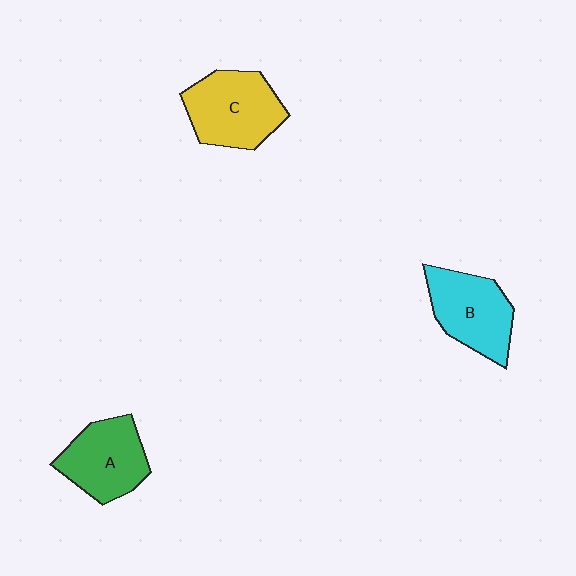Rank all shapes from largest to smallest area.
From largest to smallest: C (yellow), B (cyan), A (green).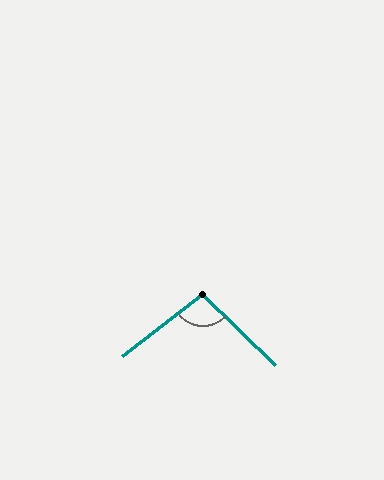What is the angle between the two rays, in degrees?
Approximately 98 degrees.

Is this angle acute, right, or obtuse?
It is obtuse.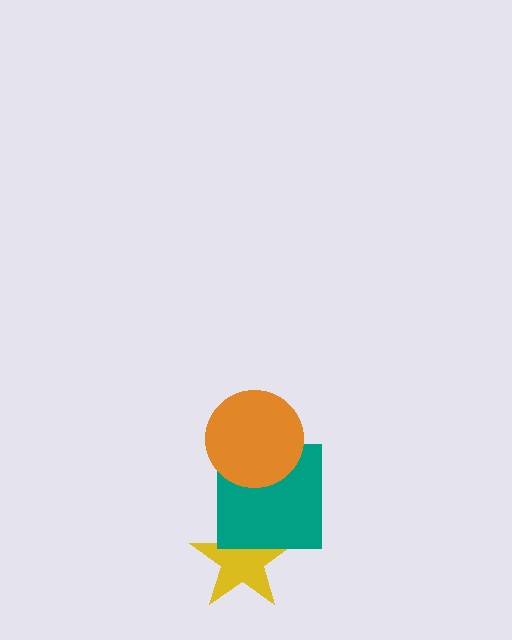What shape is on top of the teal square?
The orange circle is on top of the teal square.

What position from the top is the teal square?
The teal square is 2nd from the top.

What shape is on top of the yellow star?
The teal square is on top of the yellow star.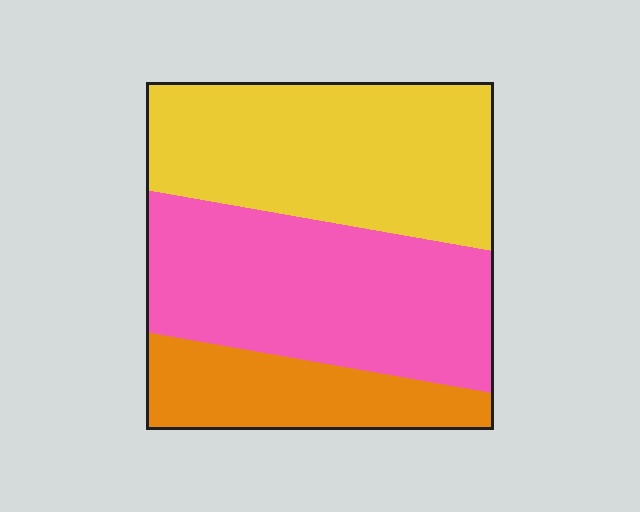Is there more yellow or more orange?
Yellow.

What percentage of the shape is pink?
Pink covers 41% of the shape.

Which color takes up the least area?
Orange, at roughly 20%.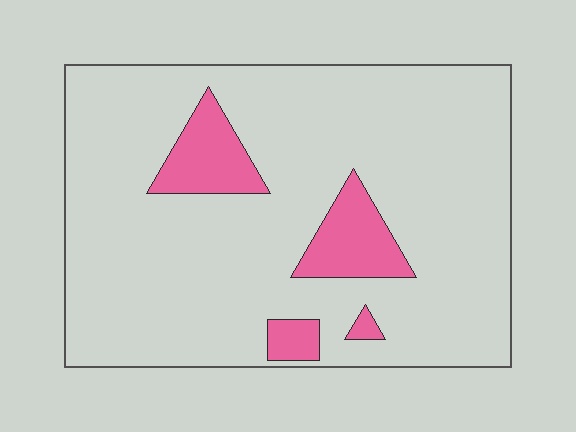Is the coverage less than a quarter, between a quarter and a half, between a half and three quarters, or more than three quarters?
Less than a quarter.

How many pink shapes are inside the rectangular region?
4.